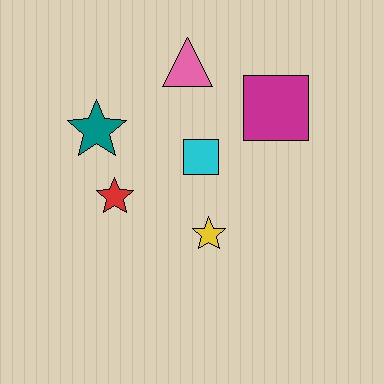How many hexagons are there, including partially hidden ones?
There are no hexagons.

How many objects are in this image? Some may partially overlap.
There are 6 objects.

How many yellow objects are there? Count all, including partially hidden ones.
There is 1 yellow object.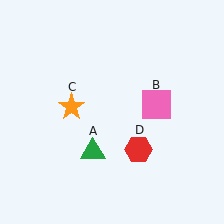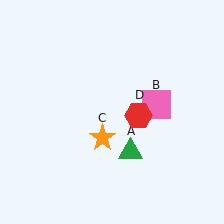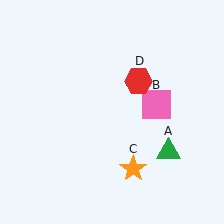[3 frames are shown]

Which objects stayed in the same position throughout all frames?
Pink square (object B) remained stationary.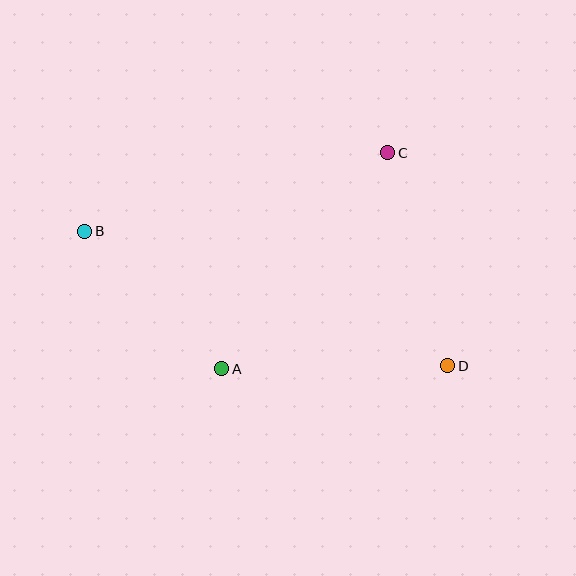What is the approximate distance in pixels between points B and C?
The distance between B and C is approximately 313 pixels.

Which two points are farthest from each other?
Points B and D are farthest from each other.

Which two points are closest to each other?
Points A and B are closest to each other.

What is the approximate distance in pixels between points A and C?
The distance between A and C is approximately 273 pixels.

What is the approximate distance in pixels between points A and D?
The distance between A and D is approximately 226 pixels.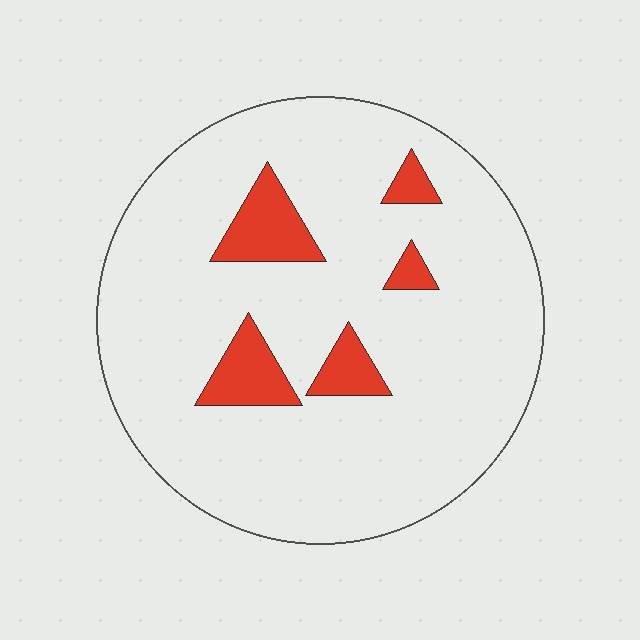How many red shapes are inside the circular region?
5.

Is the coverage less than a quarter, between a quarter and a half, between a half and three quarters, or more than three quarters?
Less than a quarter.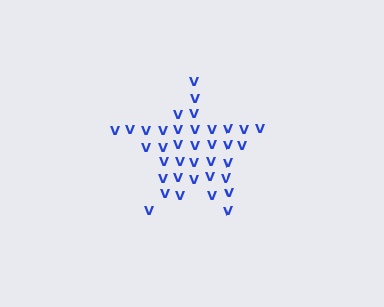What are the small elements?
The small elements are letter V's.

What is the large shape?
The large shape is a star.